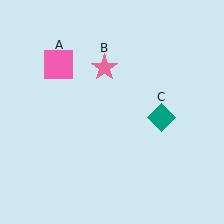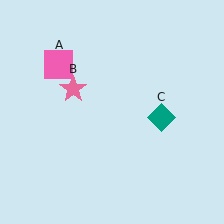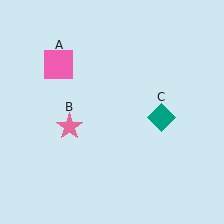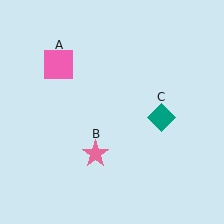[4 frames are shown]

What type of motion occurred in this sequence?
The pink star (object B) rotated counterclockwise around the center of the scene.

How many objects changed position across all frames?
1 object changed position: pink star (object B).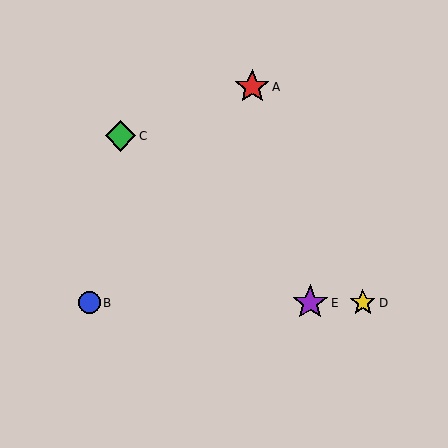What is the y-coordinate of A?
Object A is at y≈87.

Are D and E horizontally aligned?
Yes, both are at y≈303.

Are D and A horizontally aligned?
No, D is at y≈303 and A is at y≈87.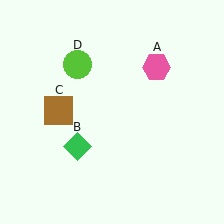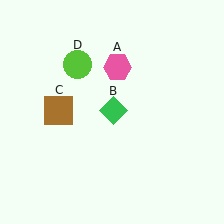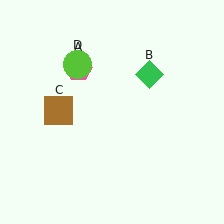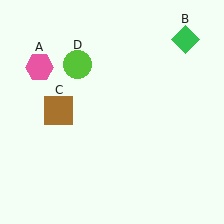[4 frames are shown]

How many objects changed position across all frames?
2 objects changed position: pink hexagon (object A), green diamond (object B).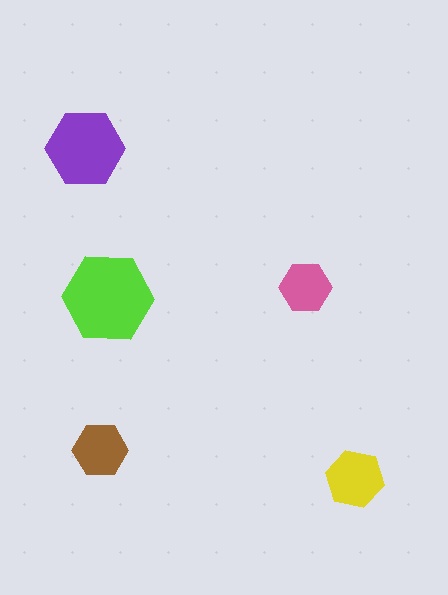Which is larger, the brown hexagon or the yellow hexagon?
The yellow one.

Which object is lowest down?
The yellow hexagon is bottommost.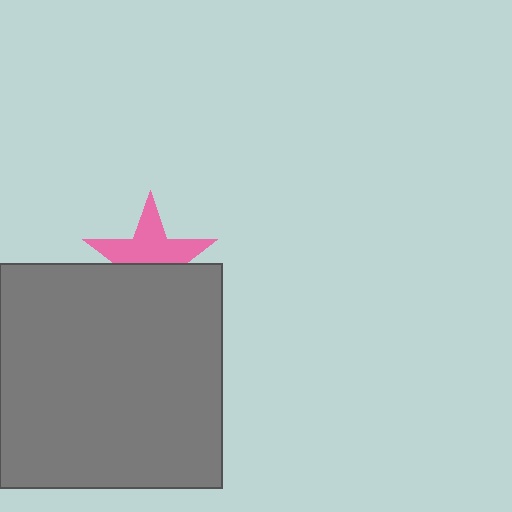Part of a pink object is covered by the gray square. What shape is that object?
It is a star.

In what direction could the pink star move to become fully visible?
The pink star could move up. That would shift it out from behind the gray square entirely.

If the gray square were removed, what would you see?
You would see the complete pink star.